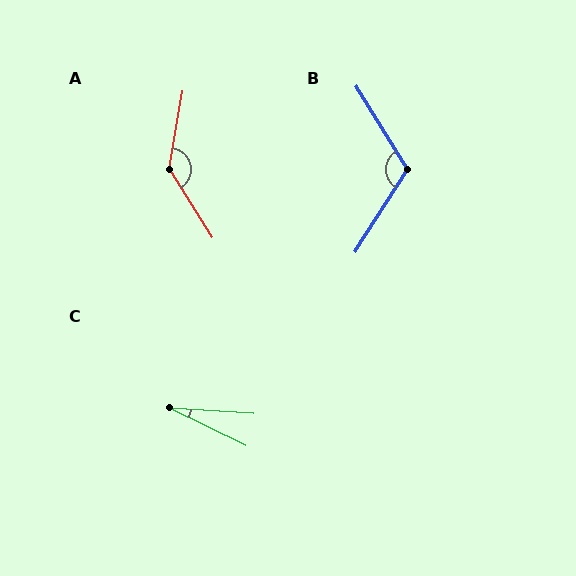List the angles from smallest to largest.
C (22°), B (116°), A (138°).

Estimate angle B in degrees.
Approximately 116 degrees.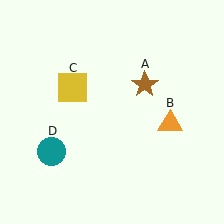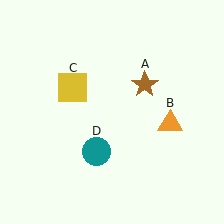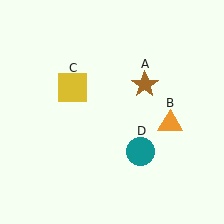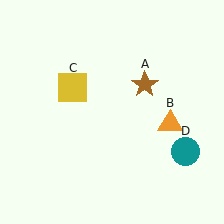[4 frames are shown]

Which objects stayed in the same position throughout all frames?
Brown star (object A) and orange triangle (object B) and yellow square (object C) remained stationary.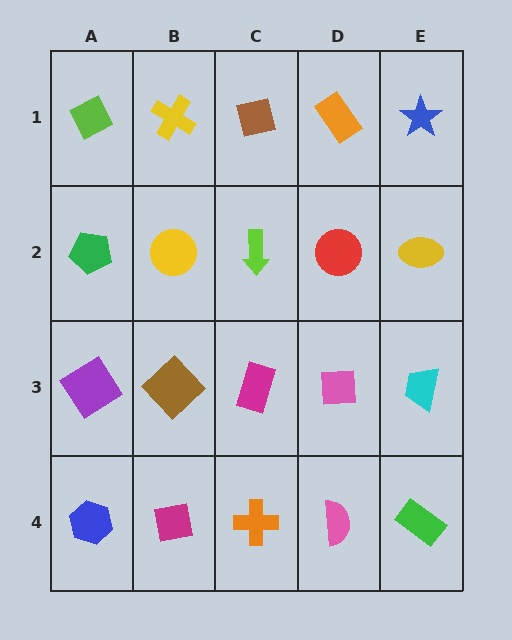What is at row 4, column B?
A magenta square.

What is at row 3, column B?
A brown diamond.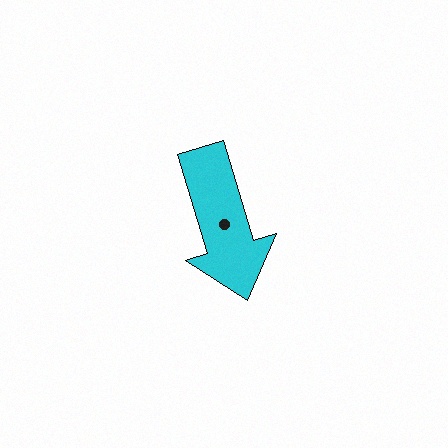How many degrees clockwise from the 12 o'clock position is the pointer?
Approximately 163 degrees.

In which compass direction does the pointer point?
South.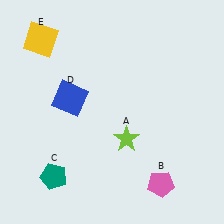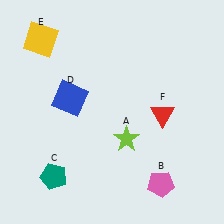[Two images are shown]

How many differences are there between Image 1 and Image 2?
There is 1 difference between the two images.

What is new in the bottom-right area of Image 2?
A red triangle (F) was added in the bottom-right area of Image 2.